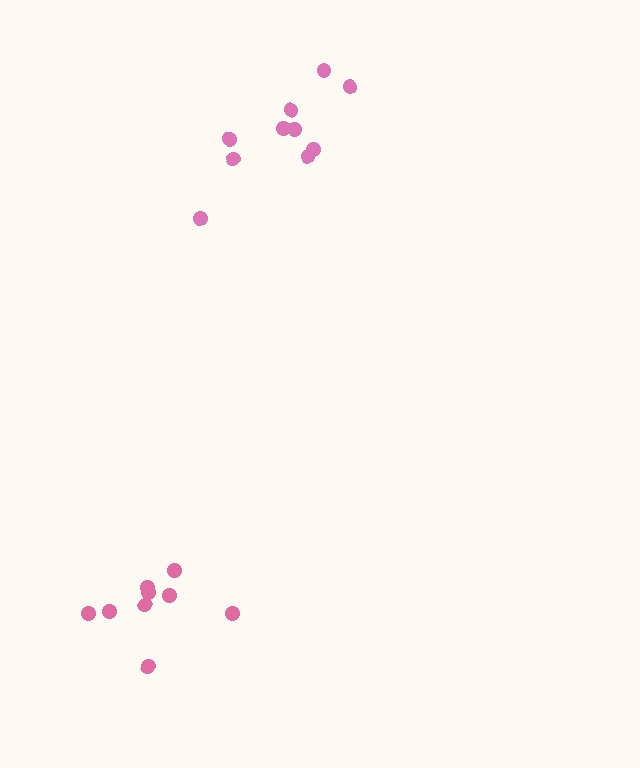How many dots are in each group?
Group 1: 10 dots, Group 2: 9 dots (19 total).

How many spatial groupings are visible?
There are 2 spatial groupings.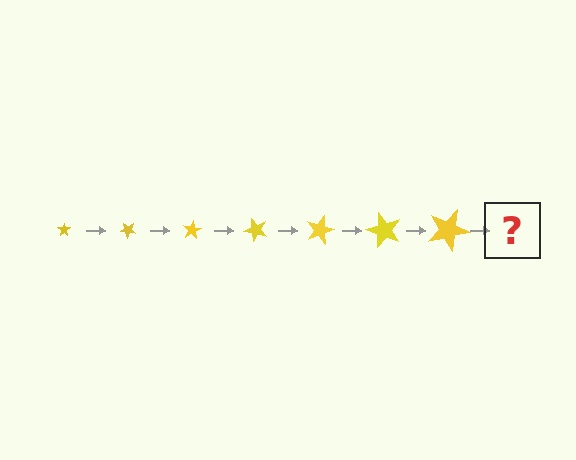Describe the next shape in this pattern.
It should be a star, larger than the previous one and rotated 280 degrees from the start.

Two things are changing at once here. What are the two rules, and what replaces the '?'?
The two rules are that the star grows larger each step and it rotates 40 degrees each step. The '?' should be a star, larger than the previous one and rotated 280 degrees from the start.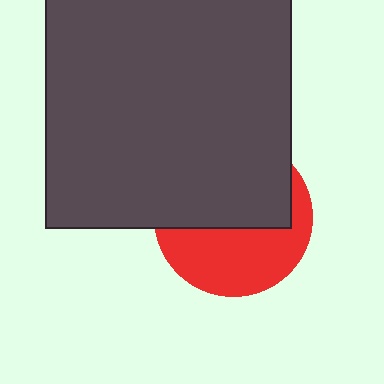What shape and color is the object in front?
The object in front is a dark gray square.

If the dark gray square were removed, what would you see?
You would see the complete red circle.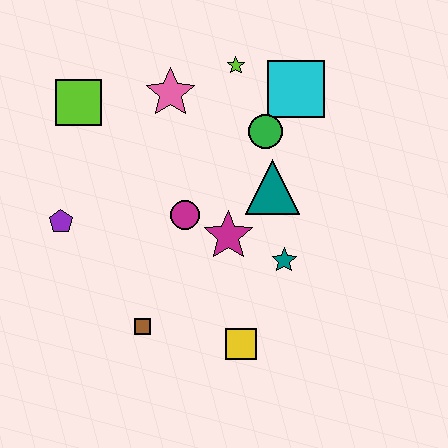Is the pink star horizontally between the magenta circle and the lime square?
Yes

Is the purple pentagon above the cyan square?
No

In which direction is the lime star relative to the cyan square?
The lime star is to the left of the cyan square.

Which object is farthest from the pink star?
The yellow square is farthest from the pink star.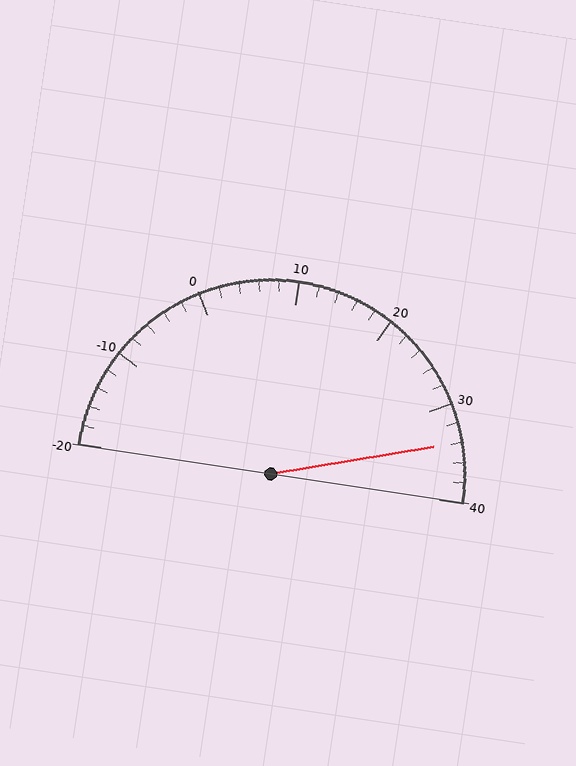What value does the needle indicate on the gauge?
The needle indicates approximately 34.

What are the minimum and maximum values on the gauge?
The gauge ranges from -20 to 40.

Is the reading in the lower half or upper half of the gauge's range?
The reading is in the upper half of the range (-20 to 40).